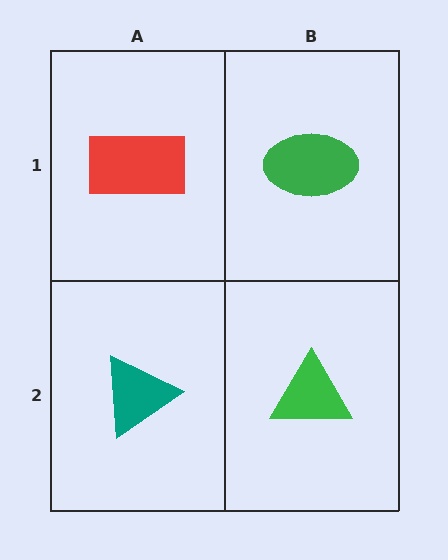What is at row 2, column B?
A green triangle.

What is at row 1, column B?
A green ellipse.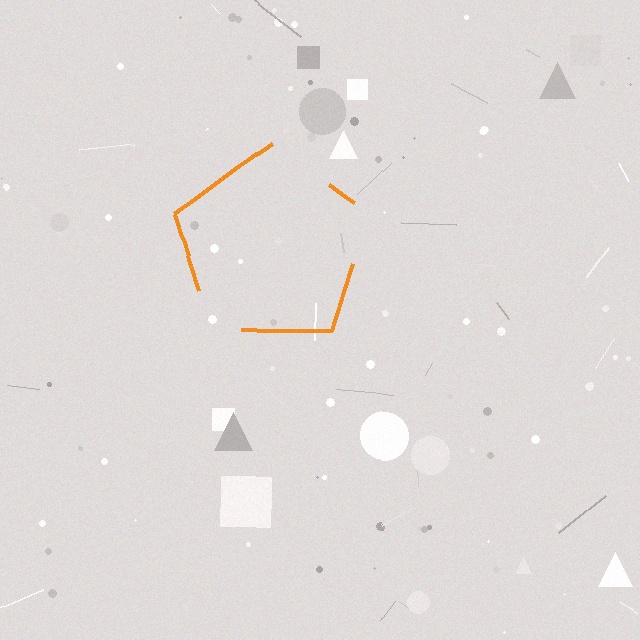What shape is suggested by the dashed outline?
The dashed outline suggests a pentagon.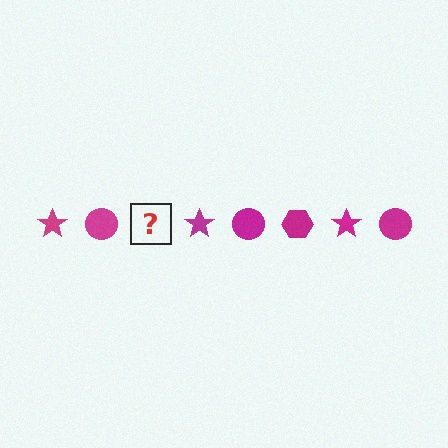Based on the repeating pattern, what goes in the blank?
The blank should be a magenta hexagon.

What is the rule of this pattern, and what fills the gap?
The rule is that the pattern cycles through star, circle, hexagon shapes in magenta. The gap should be filled with a magenta hexagon.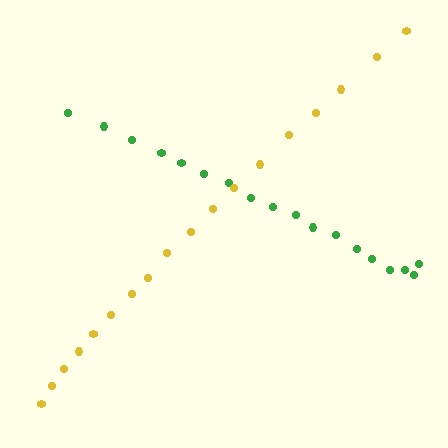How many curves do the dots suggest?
There are 2 distinct paths.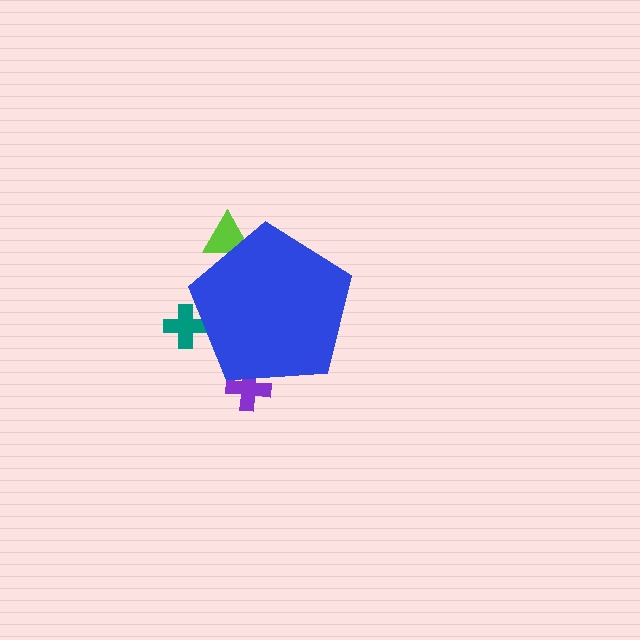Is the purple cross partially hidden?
Yes, the purple cross is partially hidden behind the blue pentagon.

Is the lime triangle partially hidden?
Yes, the lime triangle is partially hidden behind the blue pentagon.